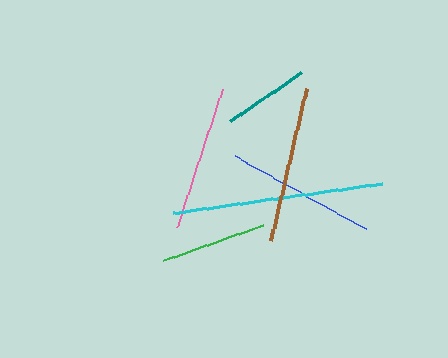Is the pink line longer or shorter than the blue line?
The blue line is longer than the pink line.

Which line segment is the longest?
The cyan line is the longest at approximately 212 pixels.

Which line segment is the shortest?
The teal line is the shortest at approximately 86 pixels.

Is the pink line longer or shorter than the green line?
The pink line is longer than the green line.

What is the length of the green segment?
The green segment is approximately 104 pixels long.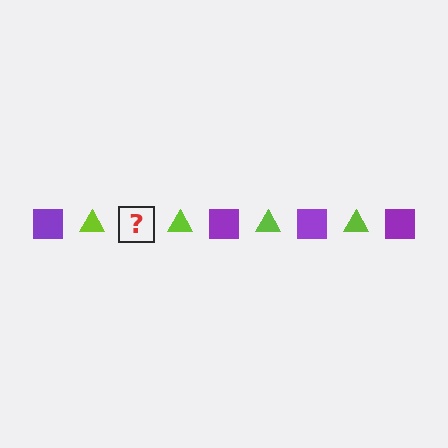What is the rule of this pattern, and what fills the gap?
The rule is that the pattern alternates between purple square and lime triangle. The gap should be filled with a purple square.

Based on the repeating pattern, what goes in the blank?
The blank should be a purple square.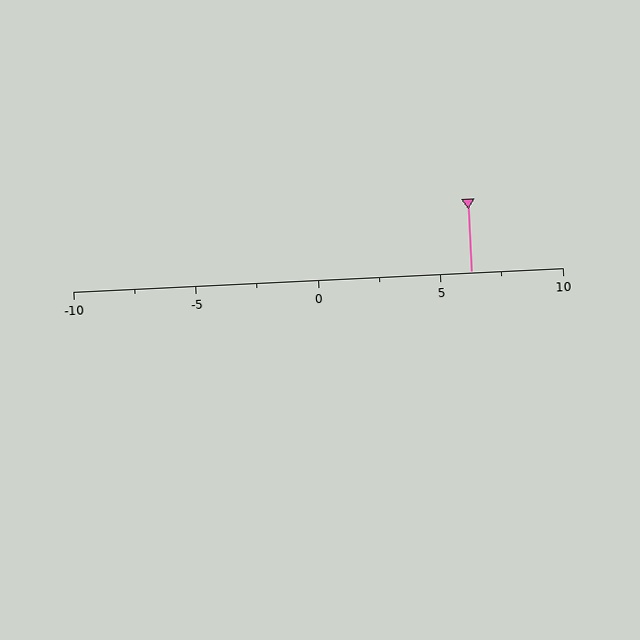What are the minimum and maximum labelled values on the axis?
The axis runs from -10 to 10.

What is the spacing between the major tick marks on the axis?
The major ticks are spaced 5 apart.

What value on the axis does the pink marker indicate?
The marker indicates approximately 6.2.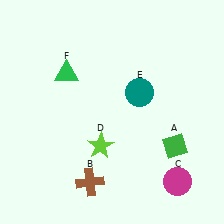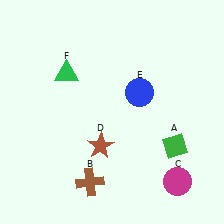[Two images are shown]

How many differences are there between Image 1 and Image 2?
There are 2 differences between the two images.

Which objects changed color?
D changed from lime to brown. E changed from teal to blue.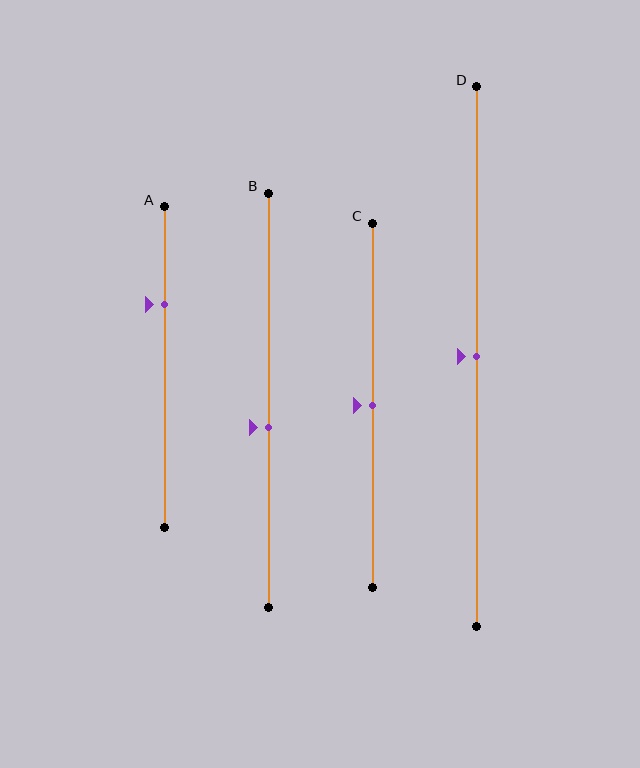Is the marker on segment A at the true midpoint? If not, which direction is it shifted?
No, the marker on segment A is shifted upward by about 20% of the segment length.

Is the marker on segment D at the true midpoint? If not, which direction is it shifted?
Yes, the marker on segment D is at the true midpoint.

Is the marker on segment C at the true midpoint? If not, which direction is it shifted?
Yes, the marker on segment C is at the true midpoint.